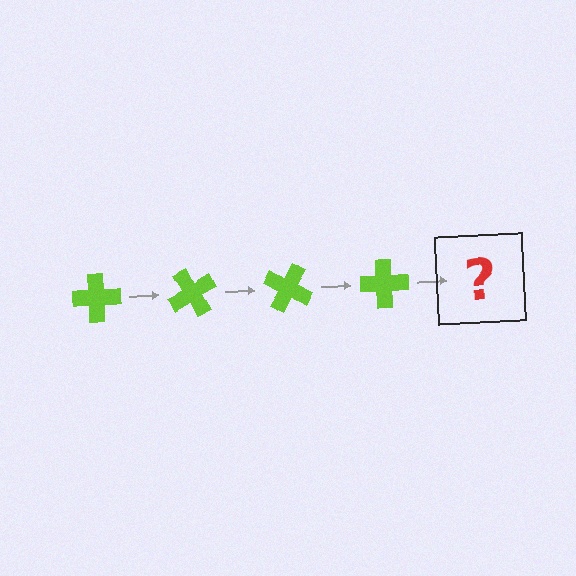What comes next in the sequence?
The next element should be a lime cross rotated 240 degrees.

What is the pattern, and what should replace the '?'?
The pattern is that the cross rotates 60 degrees each step. The '?' should be a lime cross rotated 240 degrees.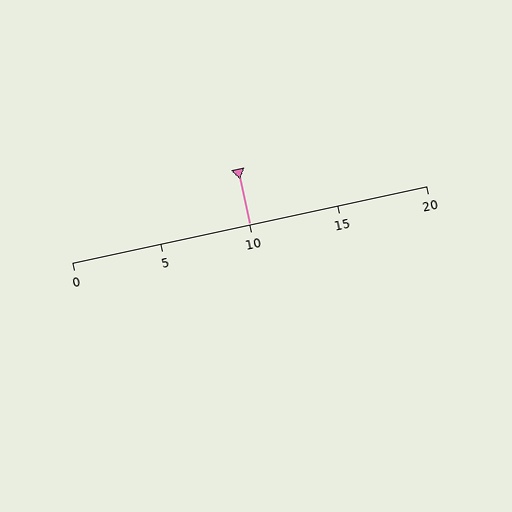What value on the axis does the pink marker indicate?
The marker indicates approximately 10.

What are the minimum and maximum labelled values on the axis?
The axis runs from 0 to 20.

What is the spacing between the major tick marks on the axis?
The major ticks are spaced 5 apart.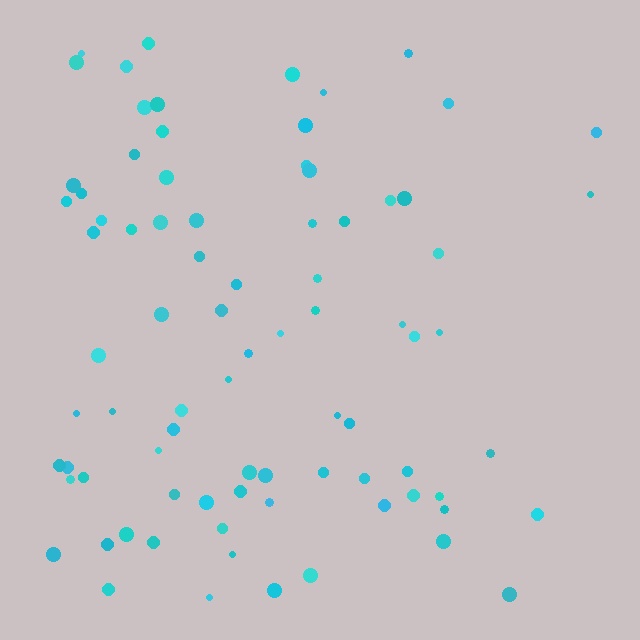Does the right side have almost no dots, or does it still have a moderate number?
Still a moderate number, just noticeably fewer than the left.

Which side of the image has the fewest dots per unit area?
The right.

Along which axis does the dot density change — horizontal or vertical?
Horizontal.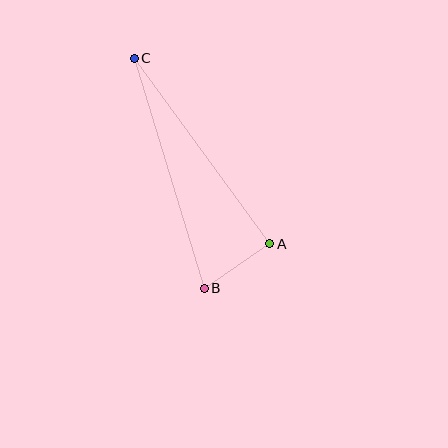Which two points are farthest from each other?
Points B and C are farthest from each other.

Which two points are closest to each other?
Points A and B are closest to each other.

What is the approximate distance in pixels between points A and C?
The distance between A and C is approximately 229 pixels.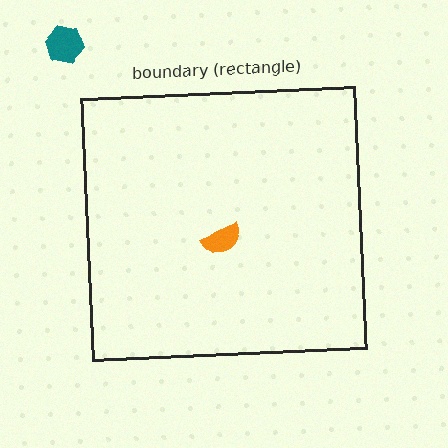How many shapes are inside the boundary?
1 inside, 1 outside.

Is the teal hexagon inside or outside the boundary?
Outside.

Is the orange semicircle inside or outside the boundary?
Inside.